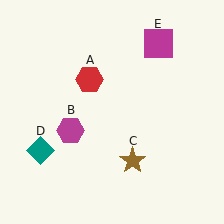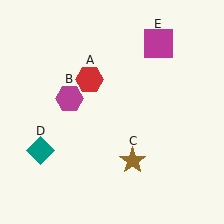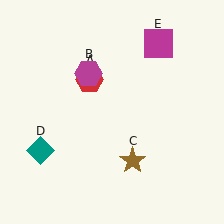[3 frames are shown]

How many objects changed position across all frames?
1 object changed position: magenta hexagon (object B).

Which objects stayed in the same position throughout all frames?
Red hexagon (object A) and brown star (object C) and teal diamond (object D) and magenta square (object E) remained stationary.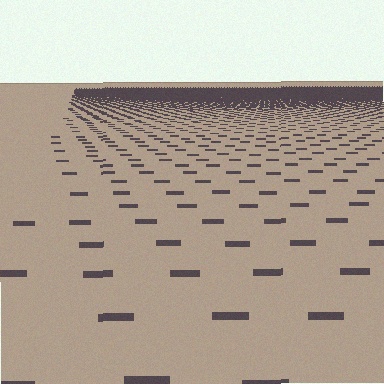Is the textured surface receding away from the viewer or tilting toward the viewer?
The surface is receding away from the viewer. Texture elements get smaller and denser toward the top.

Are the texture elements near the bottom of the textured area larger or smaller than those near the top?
Larger. Near the bottom, elements are closer to the viewer and appear at a bigger on-screen size.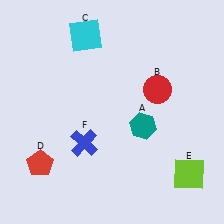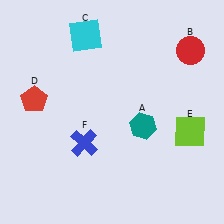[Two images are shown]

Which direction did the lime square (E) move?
The lime square (E) moved up.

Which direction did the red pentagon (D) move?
The red pentagon (D) moved up.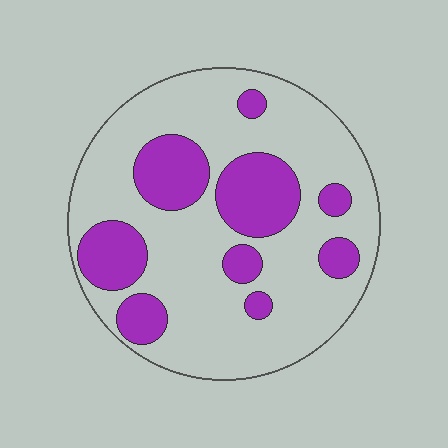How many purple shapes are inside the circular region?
9.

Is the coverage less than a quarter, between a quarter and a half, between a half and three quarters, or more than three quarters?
Between a quarter and a half.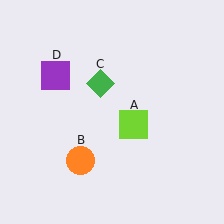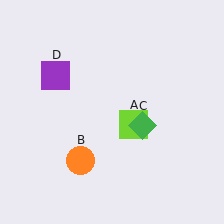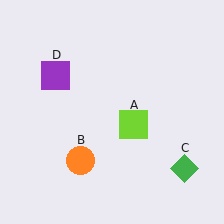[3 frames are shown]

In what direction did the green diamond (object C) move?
The green diamond (object C) moved down and to the right.